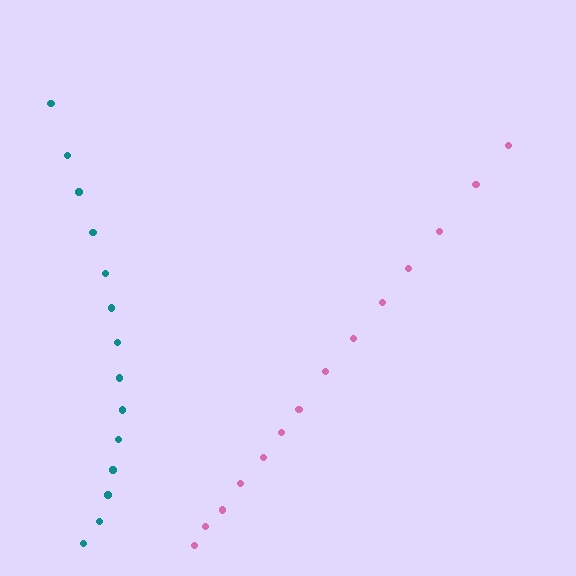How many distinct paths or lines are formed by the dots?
There are 2 distinct paths.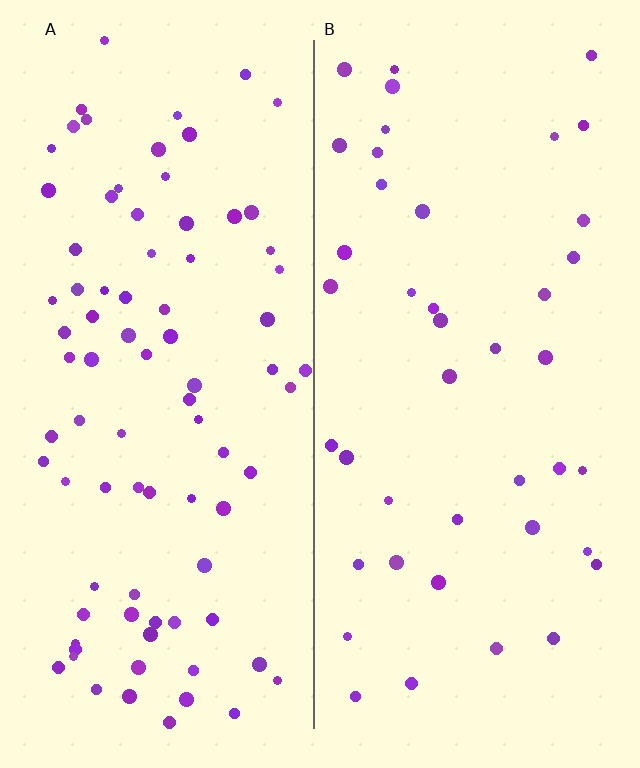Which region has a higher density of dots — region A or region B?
A (the left).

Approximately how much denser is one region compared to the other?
Approximately 2.0× — region A over region B.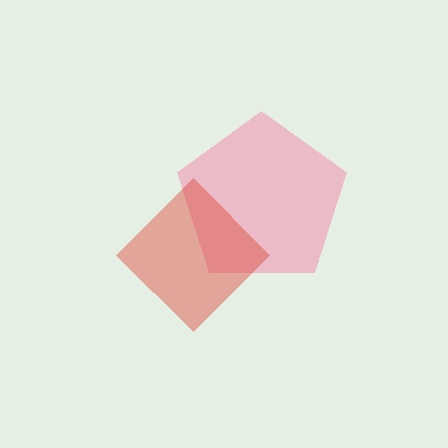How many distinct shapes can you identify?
There are 2 distinct shapes: a pink pentagon, a red diamond.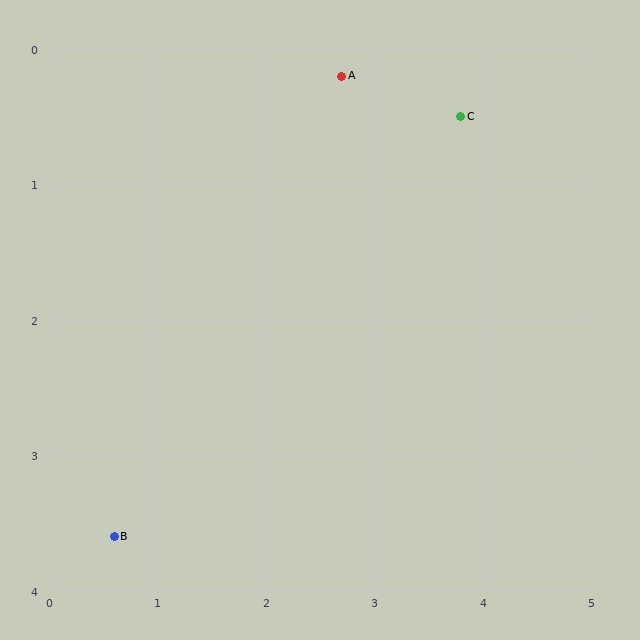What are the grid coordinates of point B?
Point B is at approximately (0.6, 3.6).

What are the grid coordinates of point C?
Point C is at approximately (3.8, 0.5).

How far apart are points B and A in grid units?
Points B and A are about 4.0 grid units apart.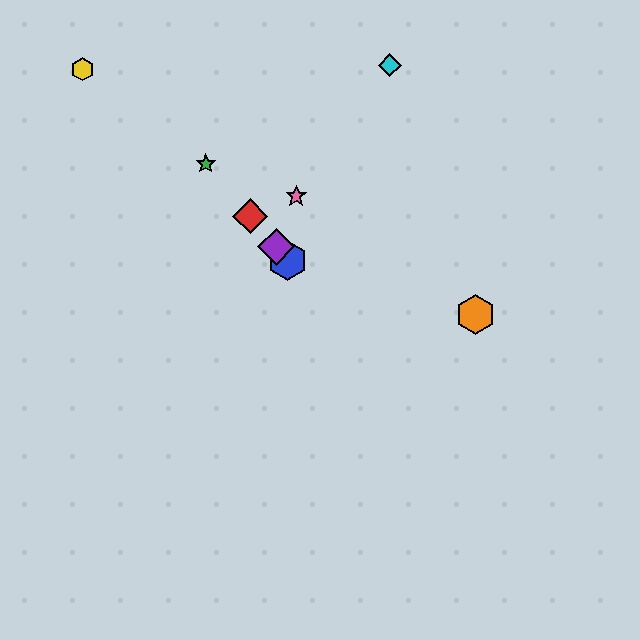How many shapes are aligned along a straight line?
4 shapes (the red diamond, the blue hexagon, the green star, the purple diamond) are aligned along a straight line.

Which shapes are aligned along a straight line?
The red diamond, the blue hexagon, the green star, the purple diamond are aligned along a straight line.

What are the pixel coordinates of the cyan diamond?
The cyan diamond is at (390, 65).